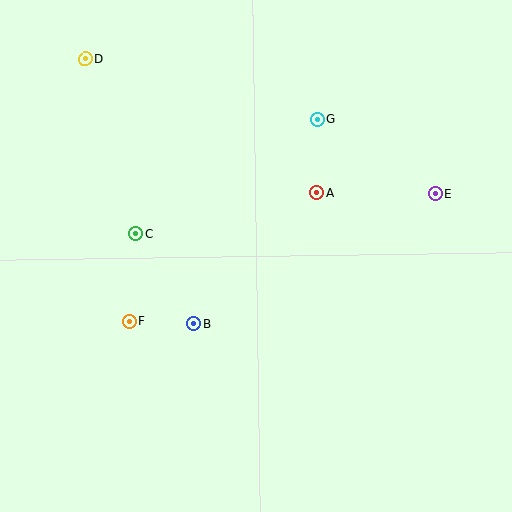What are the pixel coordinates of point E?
Point E is at (435, 194).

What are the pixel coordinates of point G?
Point G is at (317, 119).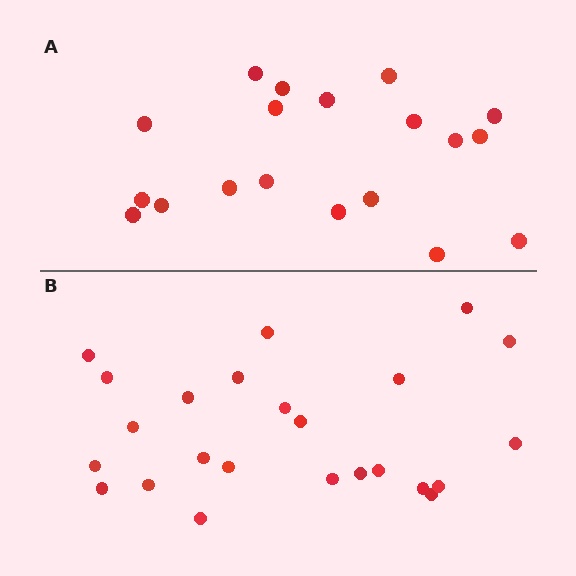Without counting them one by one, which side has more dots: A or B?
Region B (the bottom region) has more dots.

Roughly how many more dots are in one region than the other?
Region B has about 5 more dots than region A.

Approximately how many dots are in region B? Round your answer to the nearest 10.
About 20 dots. (The exact count is 24, which rounds to 20.)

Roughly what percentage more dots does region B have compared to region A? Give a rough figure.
About 25% more.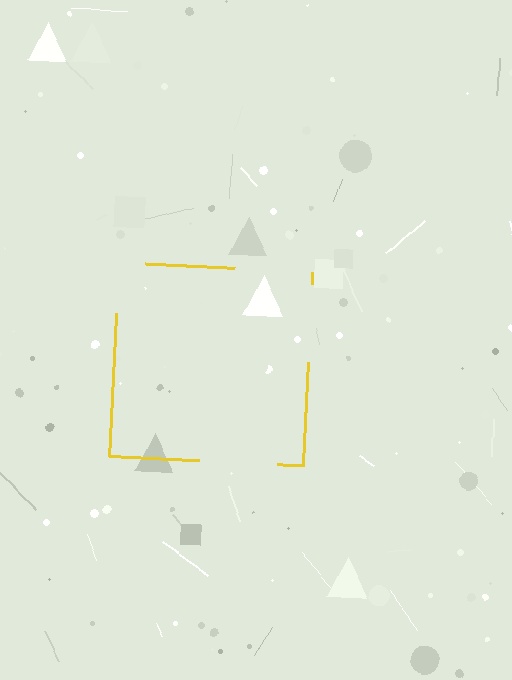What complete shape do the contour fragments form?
The contour fragments form a square.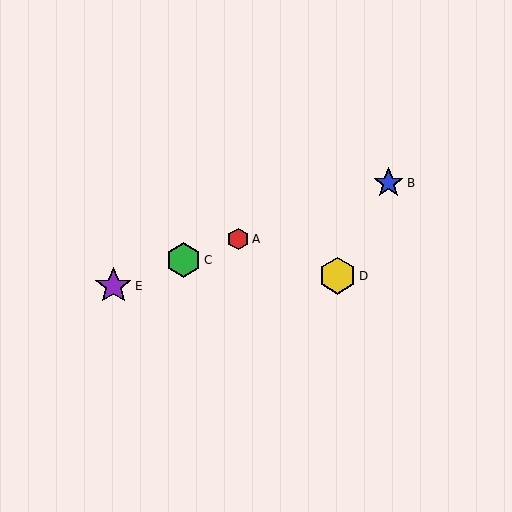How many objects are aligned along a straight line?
4 objects (A, B, C, E) are aligned along a straight line.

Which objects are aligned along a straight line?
Objects A, B, C, E are aligned along a straight line.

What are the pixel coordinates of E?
Object E is at (113, 286).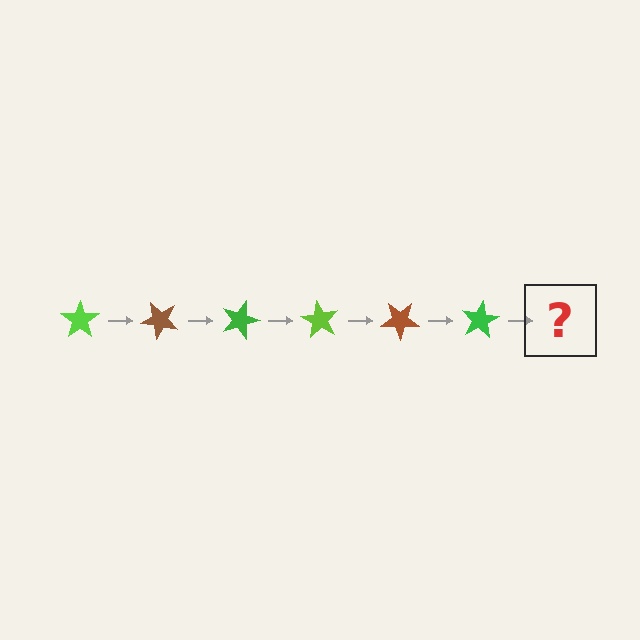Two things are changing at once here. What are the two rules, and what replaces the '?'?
The two rules are that it rotates 45 degrees each step and the color cycles through lime, brown, and green. The '?' should be a lime star, rotated 270 degrees from the start.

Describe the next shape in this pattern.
It should be a lime star, rotated 270 degrees from the start.